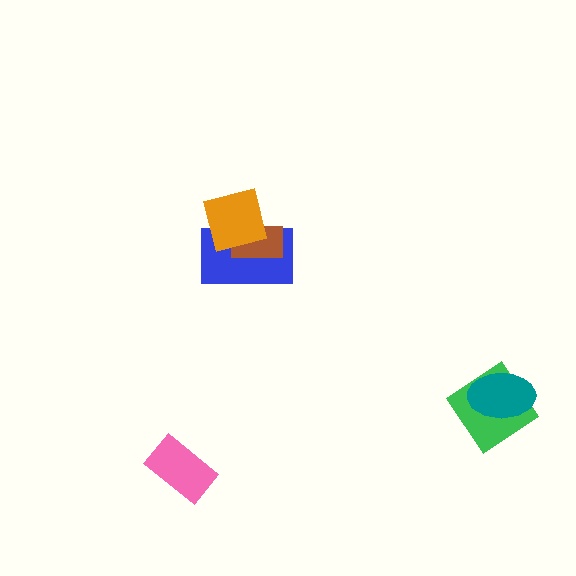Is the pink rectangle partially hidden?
No, no other shape covers it.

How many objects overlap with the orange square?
2 objects overlap with the orange square.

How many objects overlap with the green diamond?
1 object overlaps with the green diamond.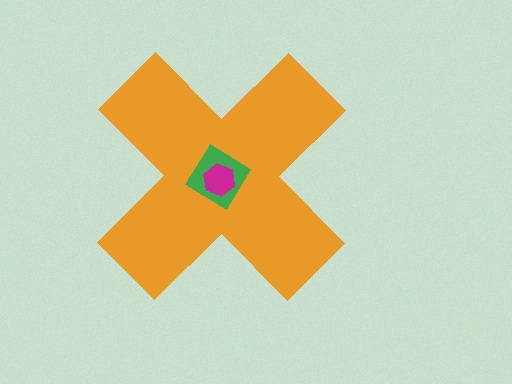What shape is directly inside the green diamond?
The magenta hexagon.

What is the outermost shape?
The orange cross.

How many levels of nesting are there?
3.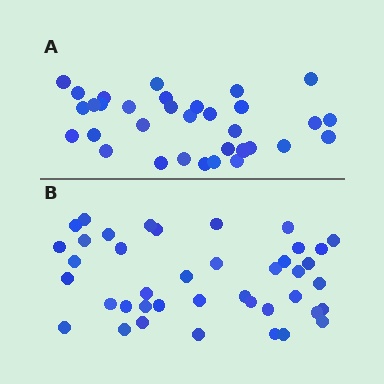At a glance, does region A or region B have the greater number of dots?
Region B (the bottom region) has more dots.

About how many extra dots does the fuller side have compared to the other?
Region B has roughly 8 or so more dots than region A.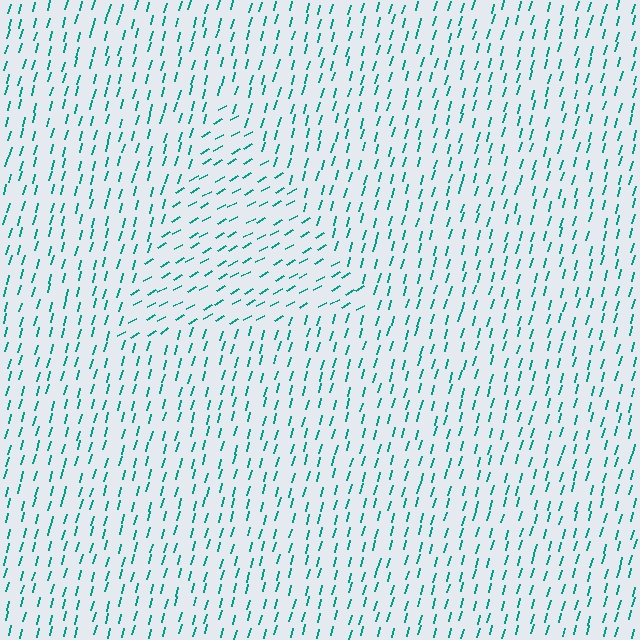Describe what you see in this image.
The image is filled with small teal line segments. A triangle region in the image has lines oriented differently from the surrounding lines, creating a visible texture boundary.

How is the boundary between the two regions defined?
The boundary is defined purely by a change in line orientation (approximately 45 degrees difference). All lines are the same color and thickness.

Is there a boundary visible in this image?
Yes, there is a texture boundary formed by a change in line orientation.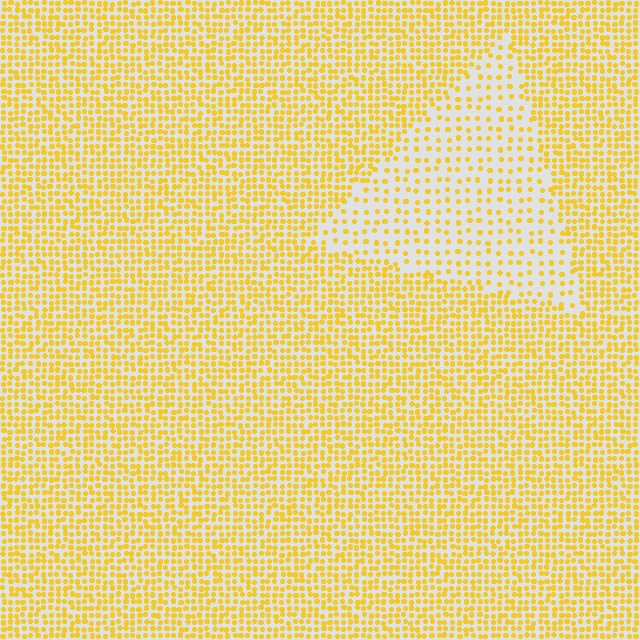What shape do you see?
I see a triangle.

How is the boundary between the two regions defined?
The boundary is defined by a change in element density (approximately 2.3x ratio). All elements are the same color, size, and shape.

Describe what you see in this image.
The image contains small yellow elements arranged at two different densities. A triangle-shaped region is visible where the elements are less densely packed than the surrounding area.